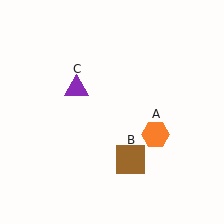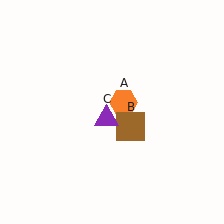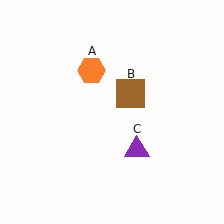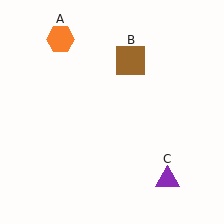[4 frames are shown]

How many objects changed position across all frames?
3 objects changed position: orange hexagon (object A), brown square (object B), purple triangle (object C).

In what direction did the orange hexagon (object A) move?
The orange hexagon (object A) moved up and to the left.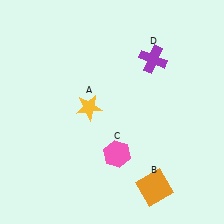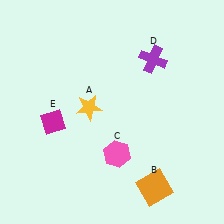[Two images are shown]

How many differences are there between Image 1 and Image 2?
There is 1 difference between the two images.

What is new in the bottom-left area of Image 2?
A magenta diamond (E) was added in the bottom-left area of Image 2.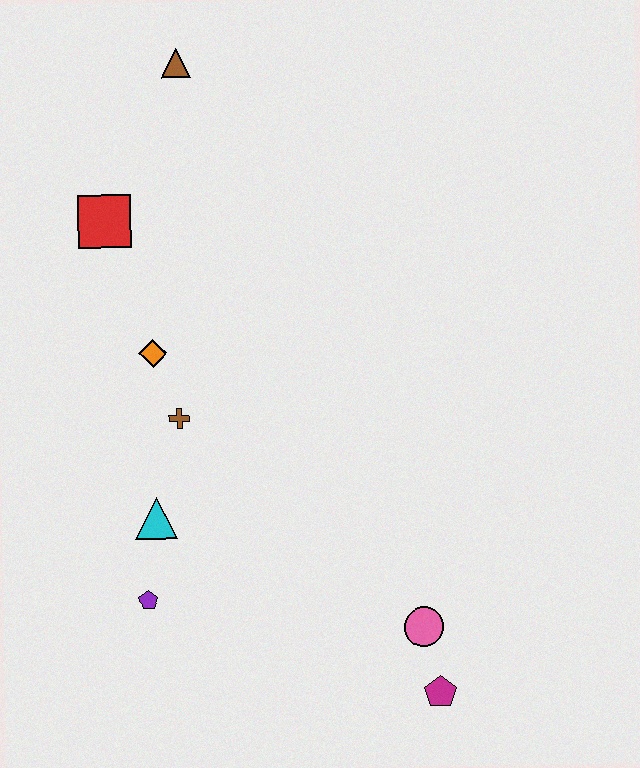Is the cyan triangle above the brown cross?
No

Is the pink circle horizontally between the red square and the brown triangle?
No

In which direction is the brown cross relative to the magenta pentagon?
The brown cross is above the magenta pentagon.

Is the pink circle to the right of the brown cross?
Yes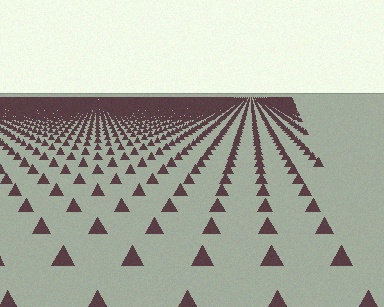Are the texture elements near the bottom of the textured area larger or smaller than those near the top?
Larger. Near the bottom, elements are closer to the viewer and appear at a bigger on-screen size.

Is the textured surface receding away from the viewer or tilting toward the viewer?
The surface is receding away from the viewer. Texture elements get smaller and denser toward the top.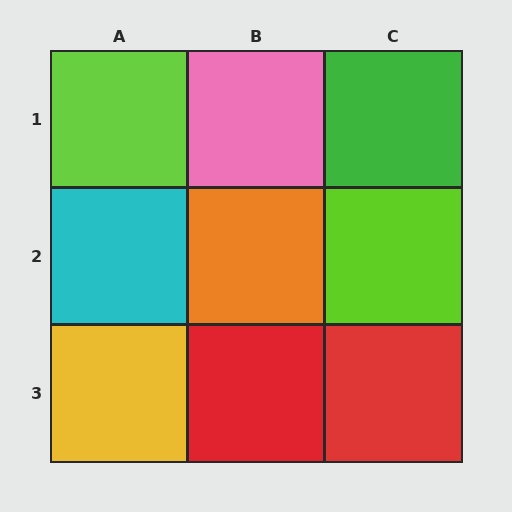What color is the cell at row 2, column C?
Lime.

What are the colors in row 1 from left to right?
Lime, pink, green.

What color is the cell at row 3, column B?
Red.